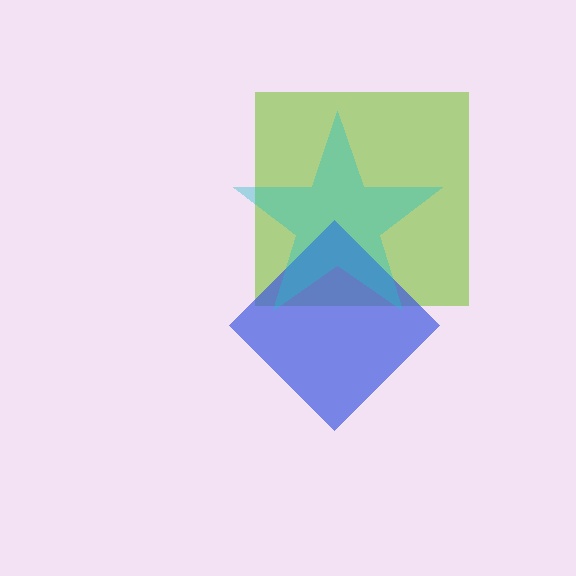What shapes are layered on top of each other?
The layered shapes are: a lime square, a blue diamond, a cyan star.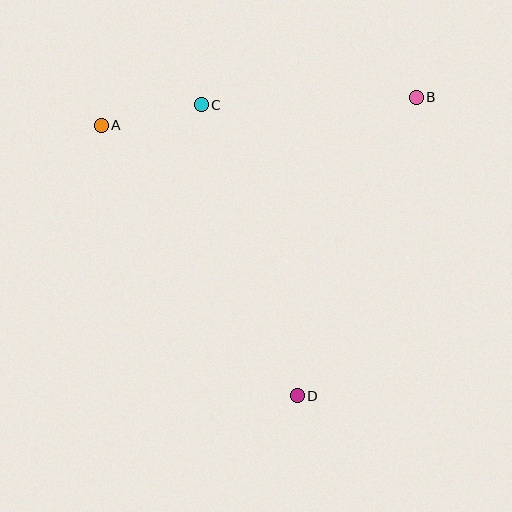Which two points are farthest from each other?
Points A and D are farthest from each other.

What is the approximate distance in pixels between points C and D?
The distance between C and D is approximately 307 pixels.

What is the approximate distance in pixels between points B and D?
The distance between B and D is approximately 322 pixels.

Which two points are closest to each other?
Points A and C are closest to each other.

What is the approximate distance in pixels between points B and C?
The distance between B and C is approximately 215 pixels.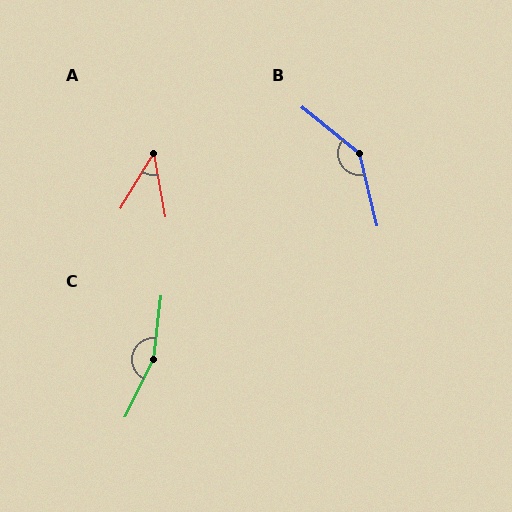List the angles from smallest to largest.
A (42°), B (143°), C (160°).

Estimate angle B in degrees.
Approximately 143 degrees.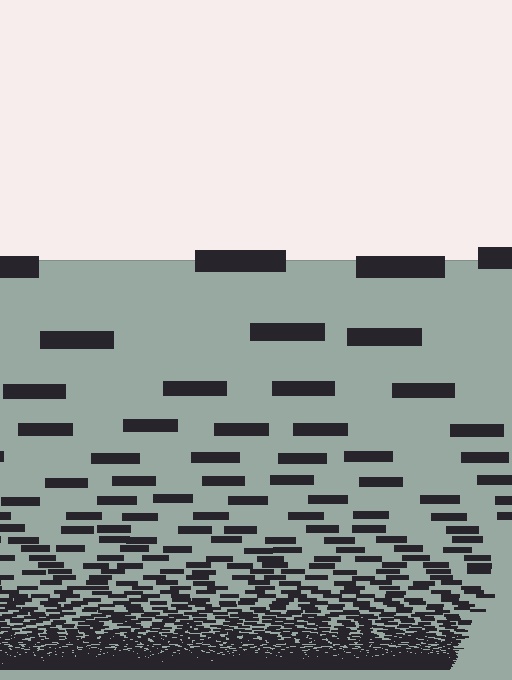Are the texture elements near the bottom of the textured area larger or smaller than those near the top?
Smaller. The gradient is inverted — elements near the bottom are smaller and denser.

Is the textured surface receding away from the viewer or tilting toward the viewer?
The surface appears to tilt toward the viewer. Texture elements get larger and sparser toward the top.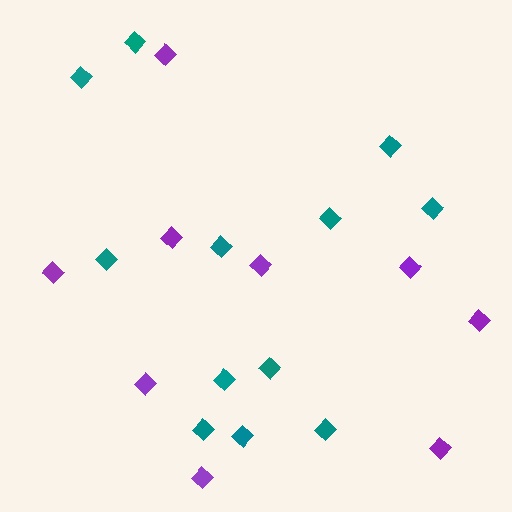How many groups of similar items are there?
There are 2 groups: one group of purple diamonds (9) and one group of teal diamonds (12).